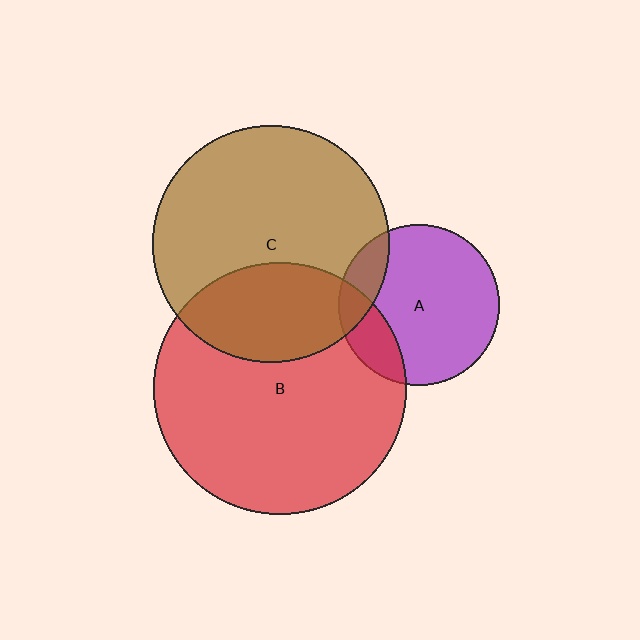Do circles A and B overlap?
Yes.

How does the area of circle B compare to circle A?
Approximately 2.4 times.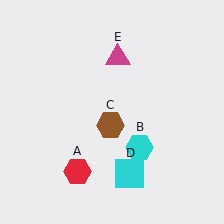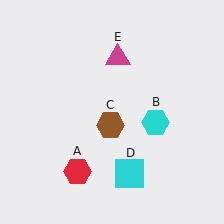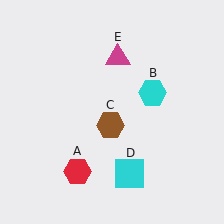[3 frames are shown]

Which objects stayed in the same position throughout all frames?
Red hexagon (object A) and brown hexagon (object C) and cyan square (object D) and magenta triangle (object E) remained stationary.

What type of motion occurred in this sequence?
The cyan hexagon (object B) rotated counterclockwise around the center of the scene.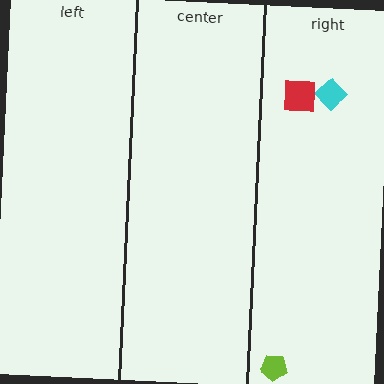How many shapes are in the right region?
3.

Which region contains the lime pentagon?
The right region.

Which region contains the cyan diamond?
The right region.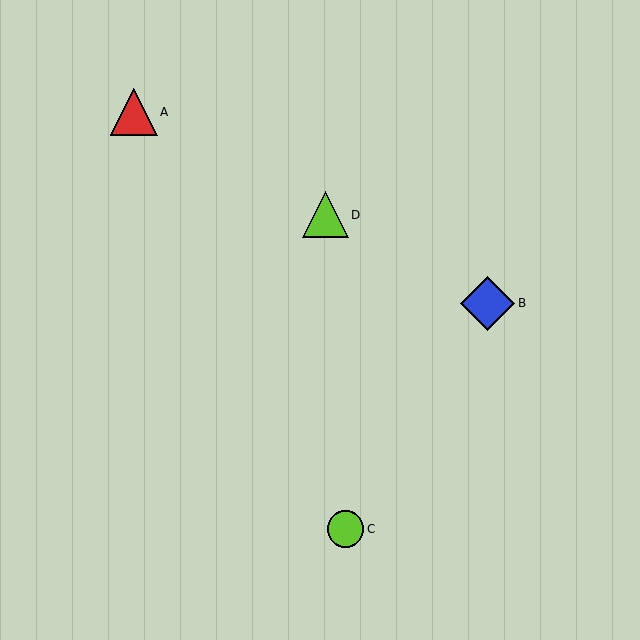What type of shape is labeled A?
Shape A is a red triangle.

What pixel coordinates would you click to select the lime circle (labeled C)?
Click at (345, 529) to select the lime circle C.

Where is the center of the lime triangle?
The center of the lime triangle is at (325, 215).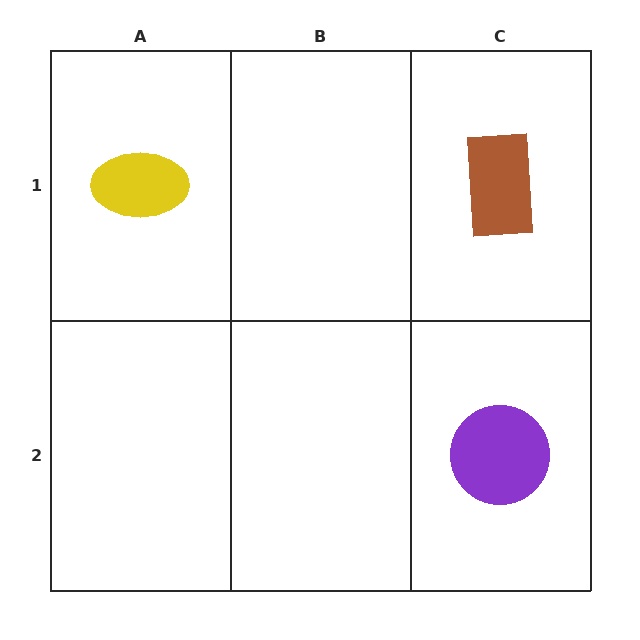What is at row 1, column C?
A brown rectangle.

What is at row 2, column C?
A purple circle.